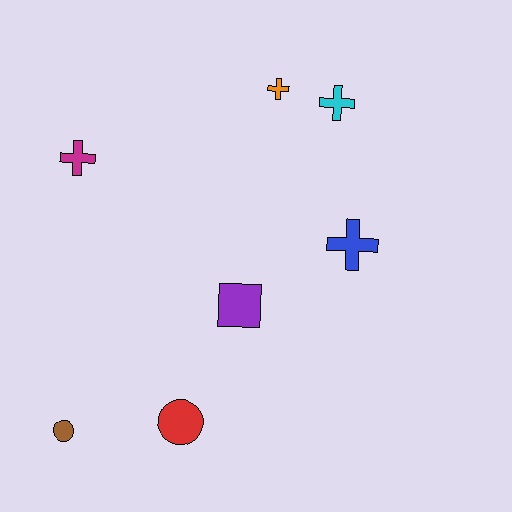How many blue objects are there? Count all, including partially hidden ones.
There is 1 blue object.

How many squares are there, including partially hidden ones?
There is 1 square.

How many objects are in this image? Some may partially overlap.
There are 7 objects.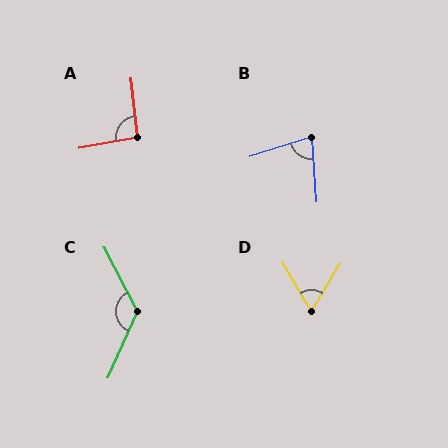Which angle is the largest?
C, at approximately 128 degrees.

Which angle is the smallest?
D, at approximately 62 degrees.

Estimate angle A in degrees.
Approximately 95 degrees.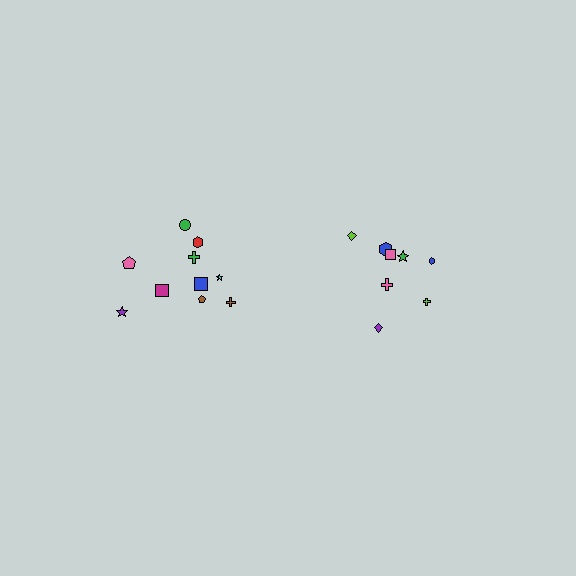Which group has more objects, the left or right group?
The left group.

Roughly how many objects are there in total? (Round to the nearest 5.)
Roughly 20 objects in total.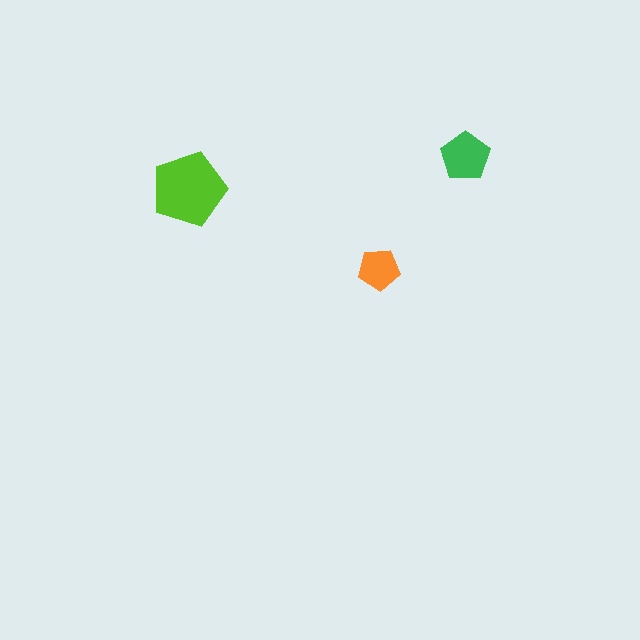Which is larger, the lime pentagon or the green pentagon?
The lime one.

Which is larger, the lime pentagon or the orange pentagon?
The lime one.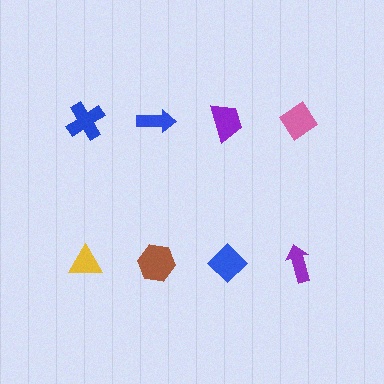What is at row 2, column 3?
A blue diamond.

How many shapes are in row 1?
4 shapes.